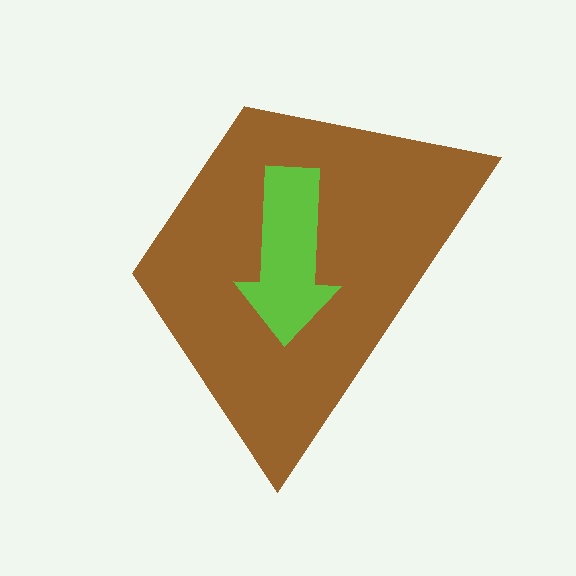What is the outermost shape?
The brown trapezoid.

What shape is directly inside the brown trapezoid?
The lime arrow.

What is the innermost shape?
The lime arrow.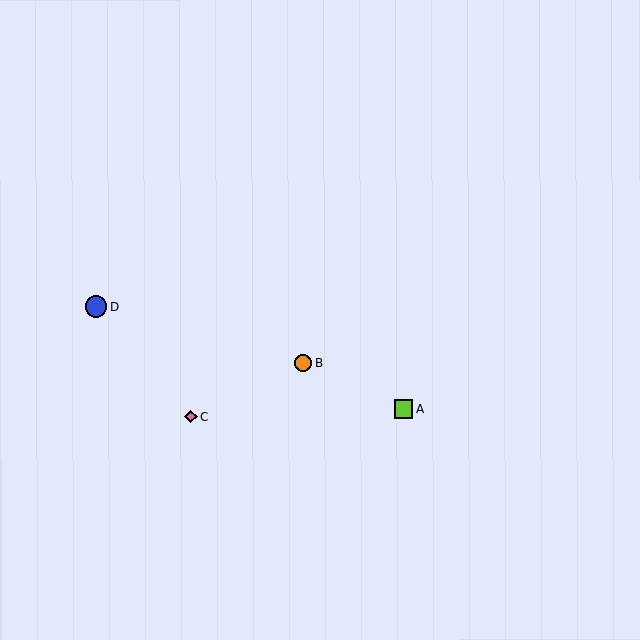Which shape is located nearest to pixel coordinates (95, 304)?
The blue circle (labeled D) at (96, 306) is nearest to that location.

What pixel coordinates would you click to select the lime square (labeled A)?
Click at (404, 409) to select the lime square A.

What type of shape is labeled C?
Shape C is a pink diamond.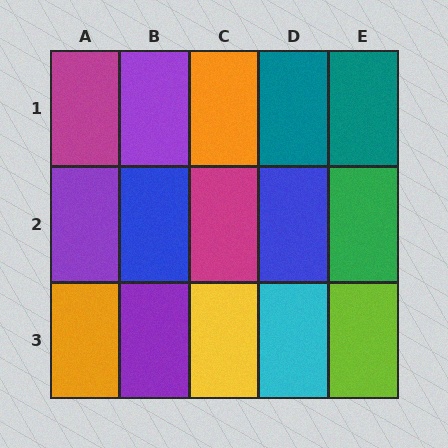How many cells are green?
1 cell is green.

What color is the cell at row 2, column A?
Purple.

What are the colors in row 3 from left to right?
Orange, purple, yellow, cyan, lime.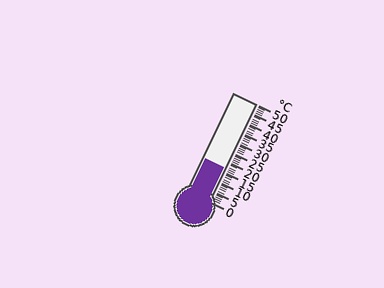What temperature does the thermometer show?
The thermometer shows approximately 17°C.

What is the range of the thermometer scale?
The thermometer scale ranges from 0°C to 50°C.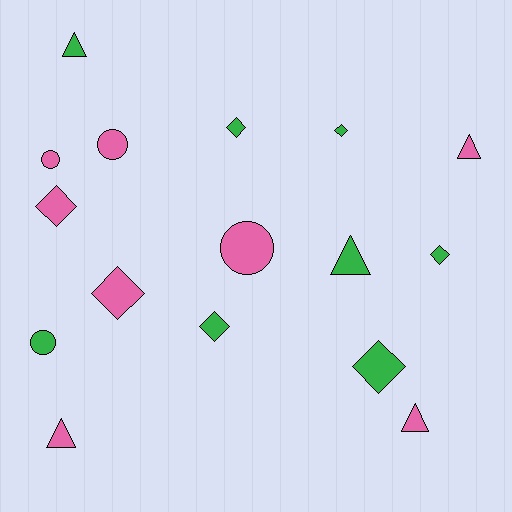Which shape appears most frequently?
Diamond, with 7 objects.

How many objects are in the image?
There are 16 objects.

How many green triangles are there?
There are 2 green triangles.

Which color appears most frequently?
Pink, with 8 objects.